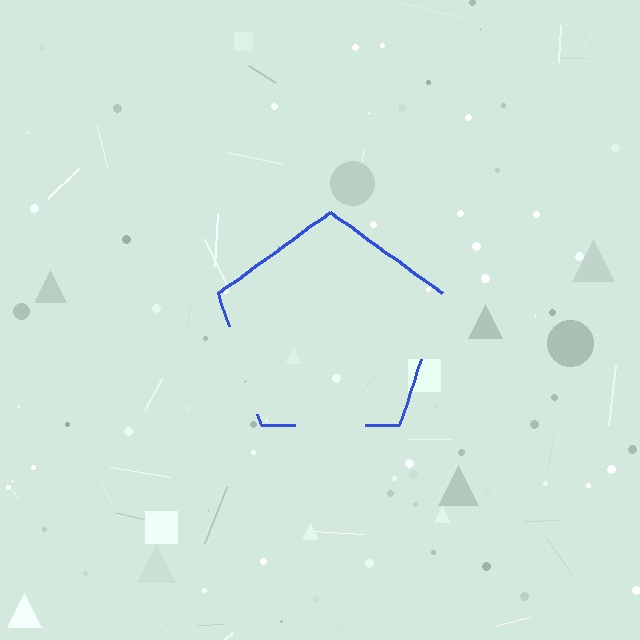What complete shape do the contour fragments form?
The contour fragments form a pentagon.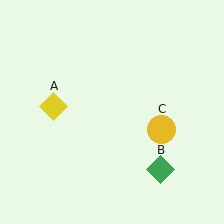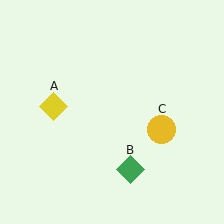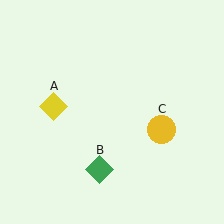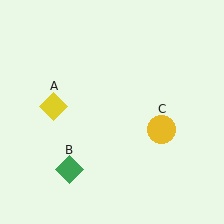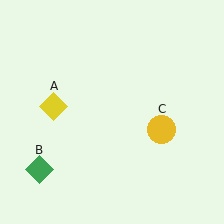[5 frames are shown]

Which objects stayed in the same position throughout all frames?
Yellow diamond (object A) and yellow circle (object C) remained stationary.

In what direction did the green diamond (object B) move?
The green diamond (object B) moved left.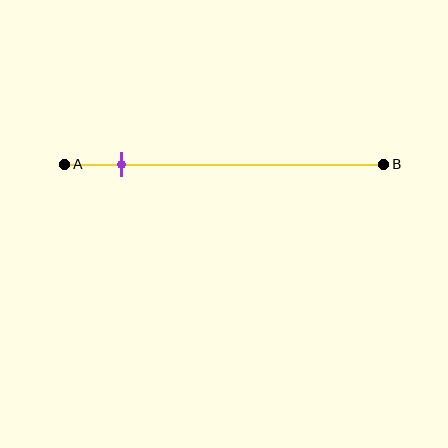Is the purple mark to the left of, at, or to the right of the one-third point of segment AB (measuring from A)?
The purple mark is to the left of the one-third point of segment AB.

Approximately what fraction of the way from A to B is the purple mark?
The purple mark is approximately 20% of the way from A to B.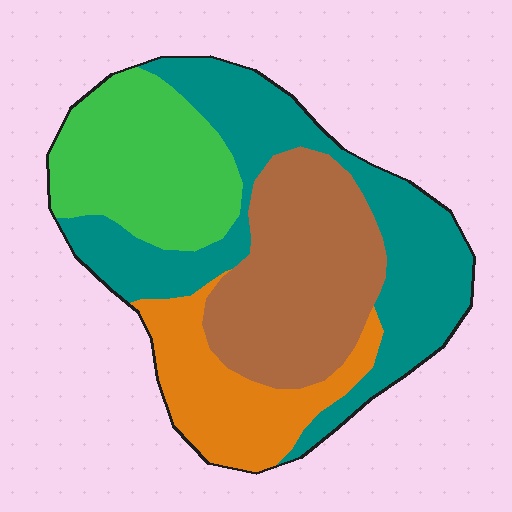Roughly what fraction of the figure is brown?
Brown covers 27% of the figure.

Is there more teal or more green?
Teal.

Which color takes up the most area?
Teal, at roughly 35%.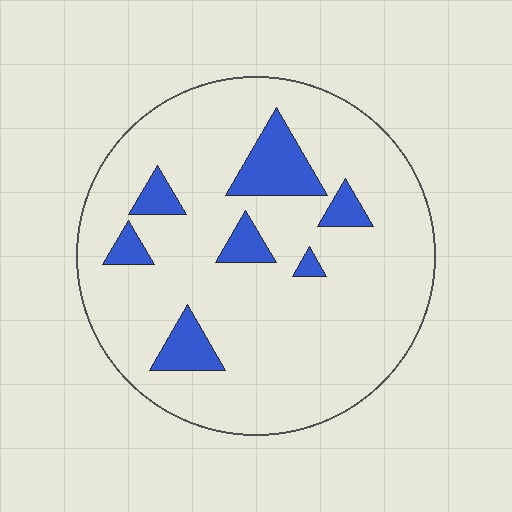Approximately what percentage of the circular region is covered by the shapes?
Approximately 15%.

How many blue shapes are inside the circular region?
7.